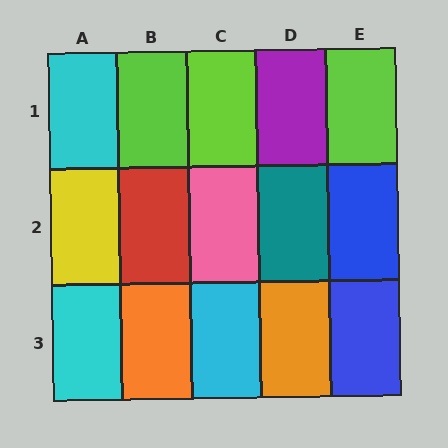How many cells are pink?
1 cell is pink.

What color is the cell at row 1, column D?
Purple.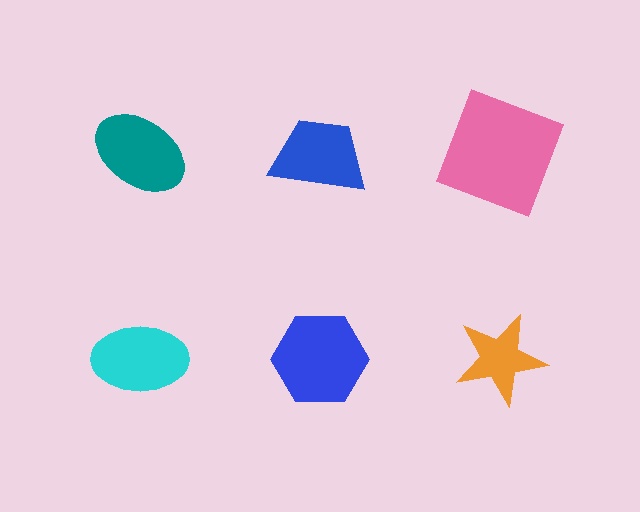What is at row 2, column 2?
A blue hexagon.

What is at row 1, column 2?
A blue trapezoid.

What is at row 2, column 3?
An orange star.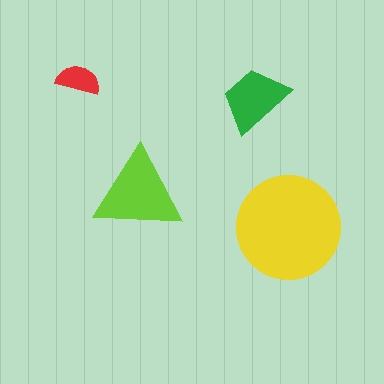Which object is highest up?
The red semicircle is topmost.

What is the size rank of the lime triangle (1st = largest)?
2nd.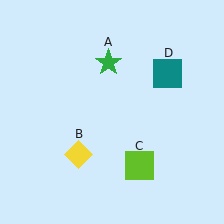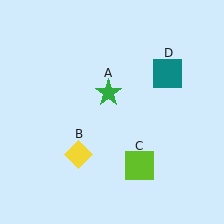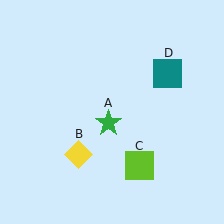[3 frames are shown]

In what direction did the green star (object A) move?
The green star (object A) moved down.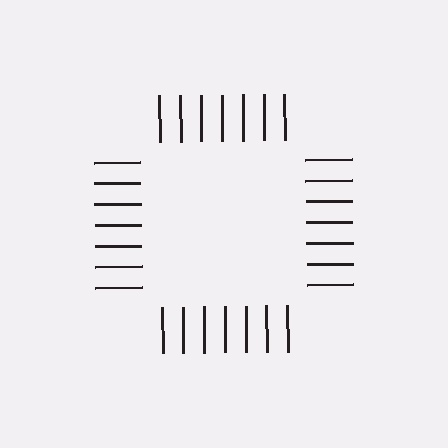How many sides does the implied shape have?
4 sides — the line-ends trace a square.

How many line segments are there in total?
28 — 7 along each of the 4 edges.